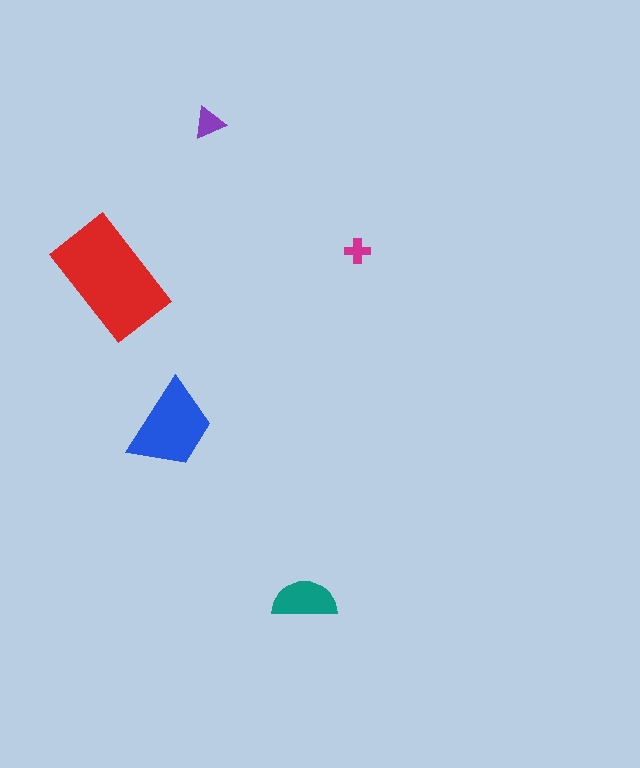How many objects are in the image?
There are 5 objects in the image.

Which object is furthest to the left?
The red rectangle is leftmost.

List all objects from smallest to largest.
The magenta cross, the purple triangle, the teal semicircle, the blue trapezoid, the red rectangle.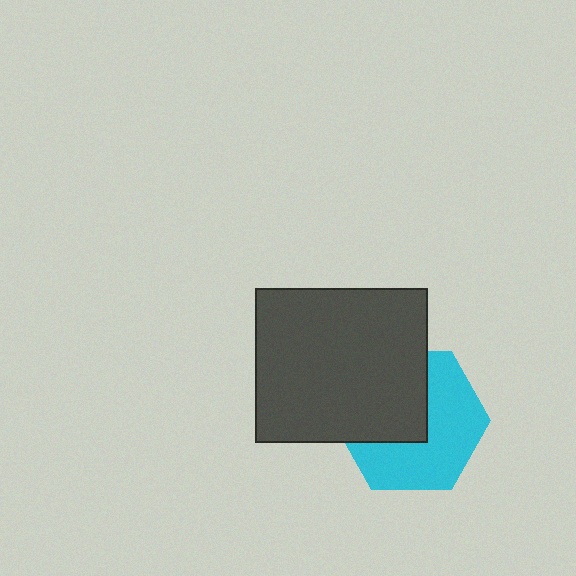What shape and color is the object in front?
The object in front is a dark gray rectangle.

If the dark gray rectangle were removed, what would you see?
You would see the complete cyan hexagon.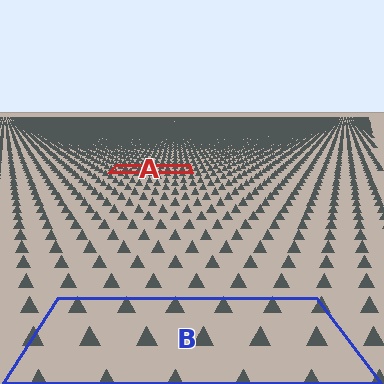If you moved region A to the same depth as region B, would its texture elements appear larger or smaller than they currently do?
They would appear larger. At a closer depth, the same texture elements are projected at a bigger on-screen size.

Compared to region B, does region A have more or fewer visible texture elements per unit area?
Region A has more texture elements per unit area — they are packed more densely because it is farther away.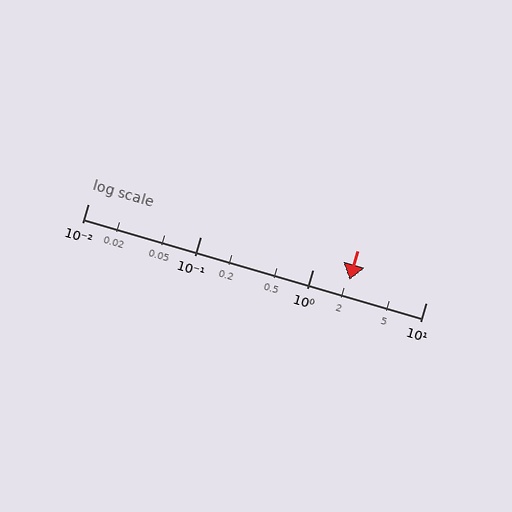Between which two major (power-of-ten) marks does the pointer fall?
The pointer is between 1 and 10.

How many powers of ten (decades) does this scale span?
The scale spans 3 decades, from 0.01 to 10.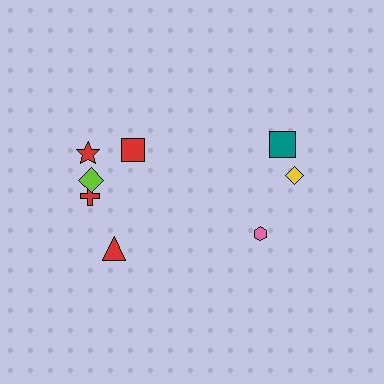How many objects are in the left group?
There are 5 objects.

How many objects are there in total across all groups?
There are 8 objects.